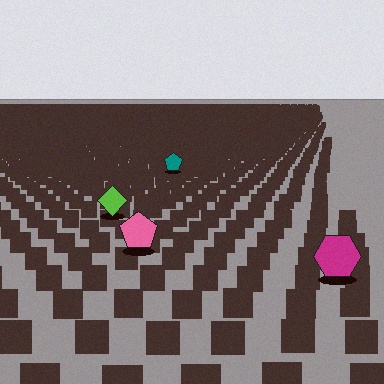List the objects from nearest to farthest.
From nearest to farthest: the magenta hexagon, the pink pentagon, the lime diamond, the teal pentagon.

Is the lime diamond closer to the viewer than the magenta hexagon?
No. The magenta hexagon is closer — you can tell from the texture gradient: the ground texture is coarser near it.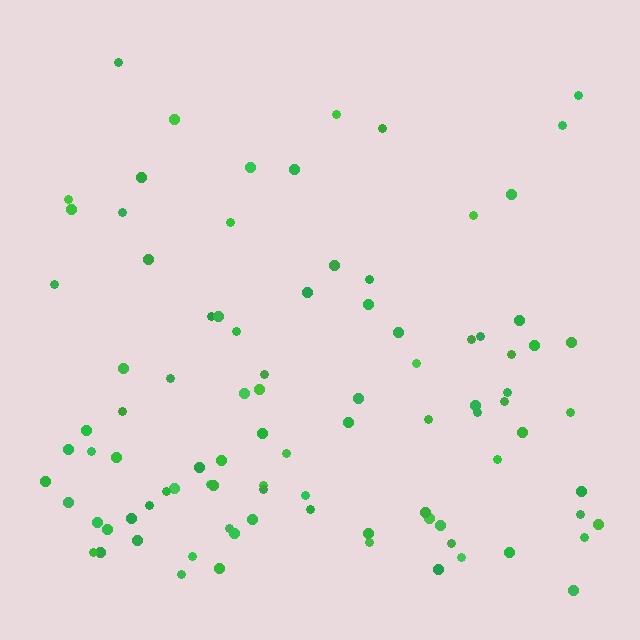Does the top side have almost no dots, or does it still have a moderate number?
Still a moderate number, just noticeably fewer than the bottom.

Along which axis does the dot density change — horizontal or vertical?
Vertical.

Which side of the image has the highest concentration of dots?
The bottom.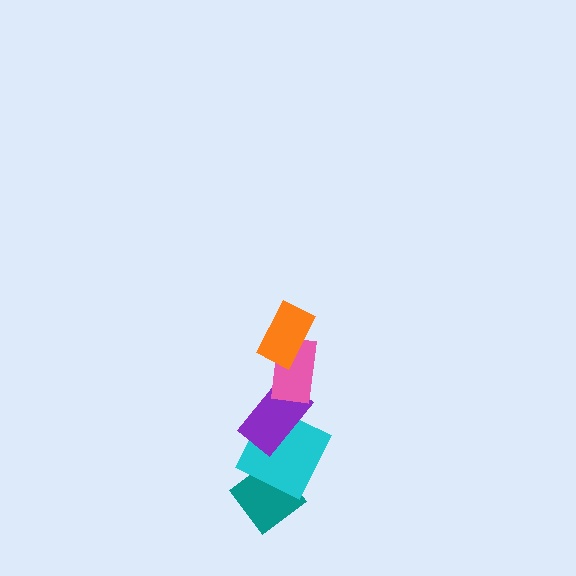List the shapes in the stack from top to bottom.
From top to bottom: the orange rectangle, the pink rectangle, the purple rectangle, the cyan square, the teal diamond.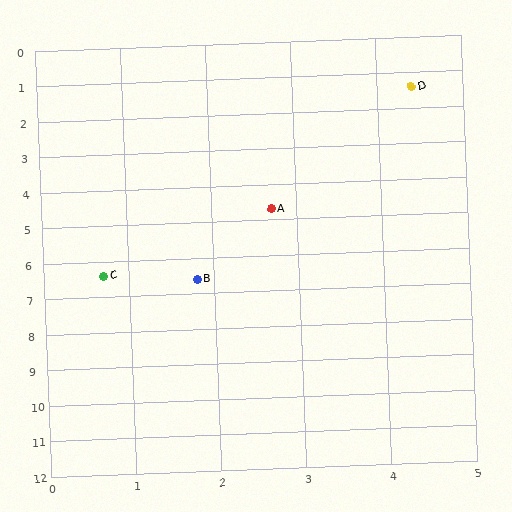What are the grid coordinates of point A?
Point A is at approximately (2.7, 4.7).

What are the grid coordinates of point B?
Point B is at approximately (1.8, 6.6).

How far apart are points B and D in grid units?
Points B and D are about 5.8 grid units apart.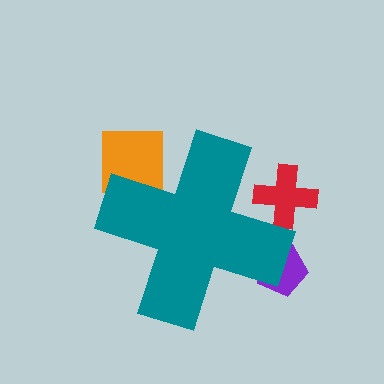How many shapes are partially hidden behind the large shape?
3 shapes are partially hidden.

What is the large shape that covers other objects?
A teal cross.